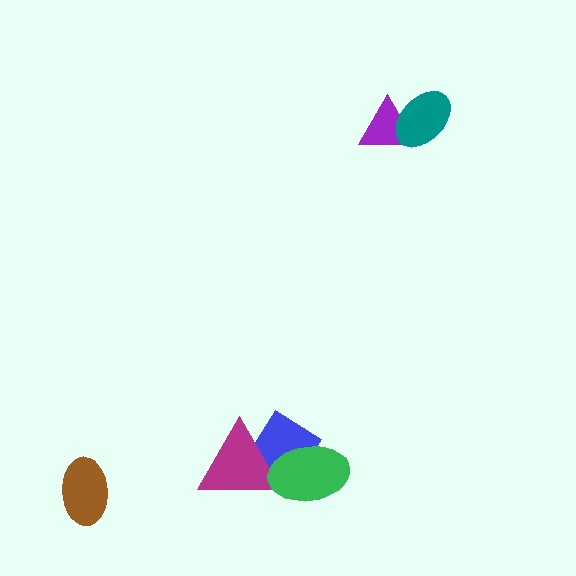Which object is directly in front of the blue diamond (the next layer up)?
The magenta triangle is directly in front of the blue diamond.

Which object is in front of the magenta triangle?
The green ellipse is in front of the magenta triangle.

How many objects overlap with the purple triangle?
1 object overlaps with the purple triangle.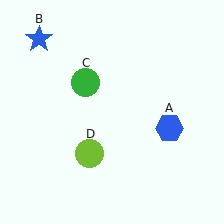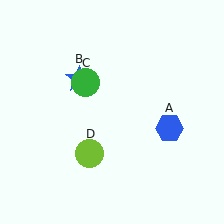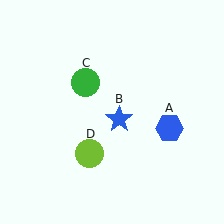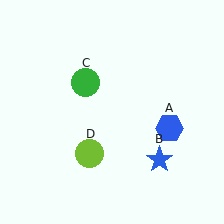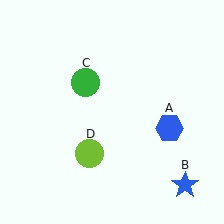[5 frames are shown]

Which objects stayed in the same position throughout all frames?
Blue hexagon (object A) and green circle (object C) and lime circle (object D) remained stationary.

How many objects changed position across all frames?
1 object changed position: blue star (object B).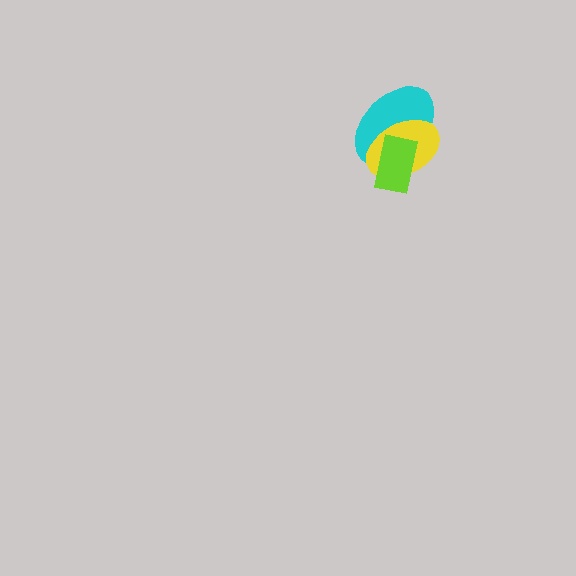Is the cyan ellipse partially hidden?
Yes, it is partially covered by another shape.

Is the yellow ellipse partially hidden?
Yes, it is partially covered by another shape.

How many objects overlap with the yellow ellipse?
2 objects overlap with the yellow ellipse.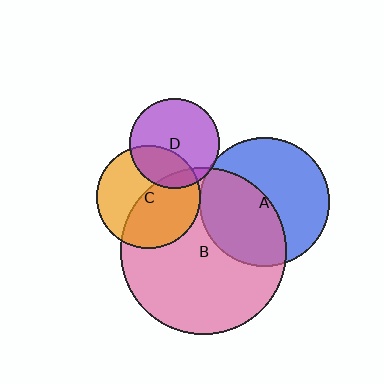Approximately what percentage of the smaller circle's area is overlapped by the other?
Approximately 5%.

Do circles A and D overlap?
Yes.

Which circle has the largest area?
Circle B (pink).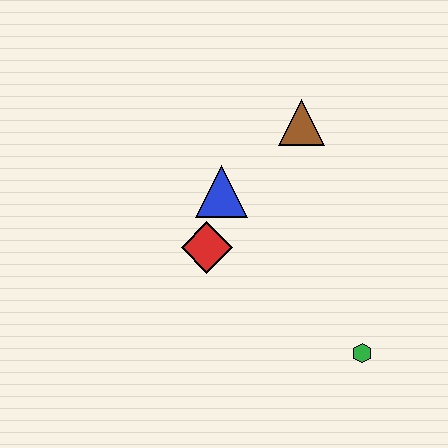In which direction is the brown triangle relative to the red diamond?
The brown triangle is above the red diamond.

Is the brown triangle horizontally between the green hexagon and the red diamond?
Yes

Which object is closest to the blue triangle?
The red diamond is closest to the blue triangle.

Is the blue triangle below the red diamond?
No